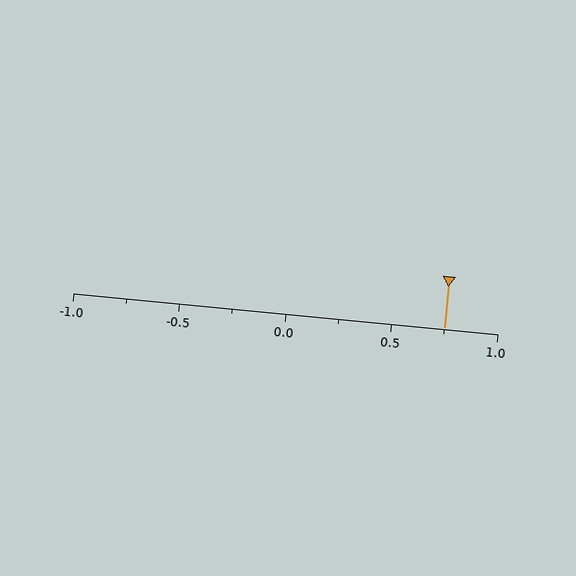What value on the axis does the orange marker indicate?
The marker indicates approximately 0.75.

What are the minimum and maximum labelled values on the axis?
The axis runs from -1.0 to 1.0.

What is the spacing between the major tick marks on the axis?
The major ticks are spaced 0.5 apart.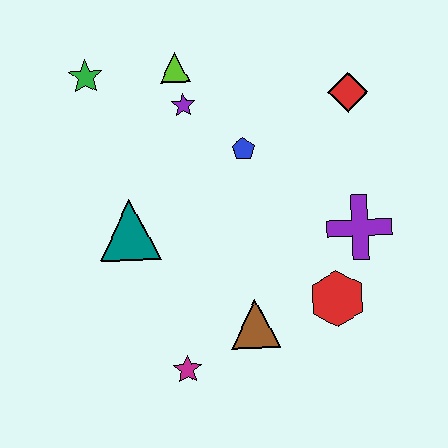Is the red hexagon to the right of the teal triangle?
Yes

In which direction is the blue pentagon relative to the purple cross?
The blue pentagon is to the left of the purple cross.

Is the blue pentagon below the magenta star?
No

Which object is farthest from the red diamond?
The magenta star is farthest from the red diamond.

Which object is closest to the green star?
The lime triangle is closest to the green star.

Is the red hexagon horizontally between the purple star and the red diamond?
Yes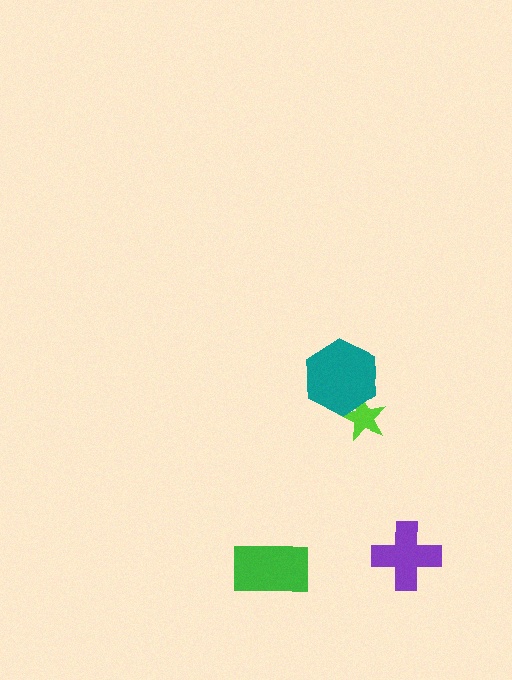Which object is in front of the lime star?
The teal hexagon is in front of the lime star.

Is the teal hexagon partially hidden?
No, no other shape covers it.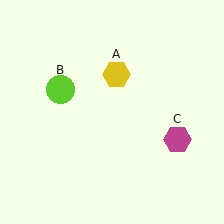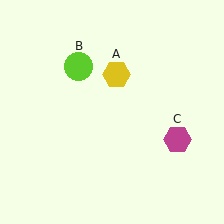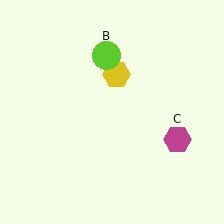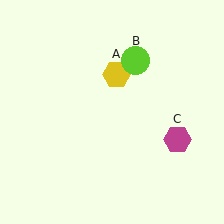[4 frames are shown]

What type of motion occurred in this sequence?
The lime circle (object B) rotated clockwise around the center of the scene.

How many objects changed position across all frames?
1 object changed position: lime circle (object B).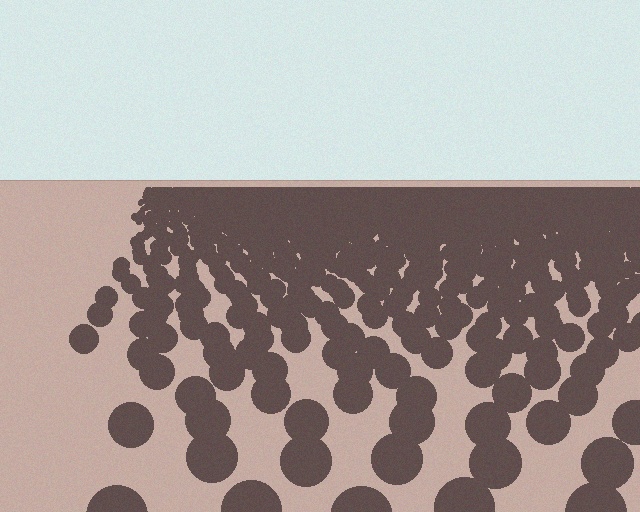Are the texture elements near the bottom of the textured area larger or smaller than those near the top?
Larger. Near the bottom, elements are closer to the viewer and appear at a bigger on-screen size.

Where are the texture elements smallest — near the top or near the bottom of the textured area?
Near the top.